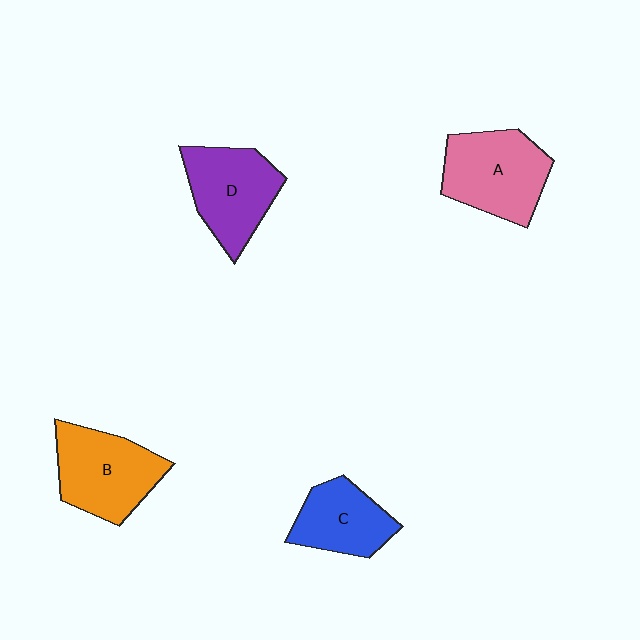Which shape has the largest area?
Shape A (pink).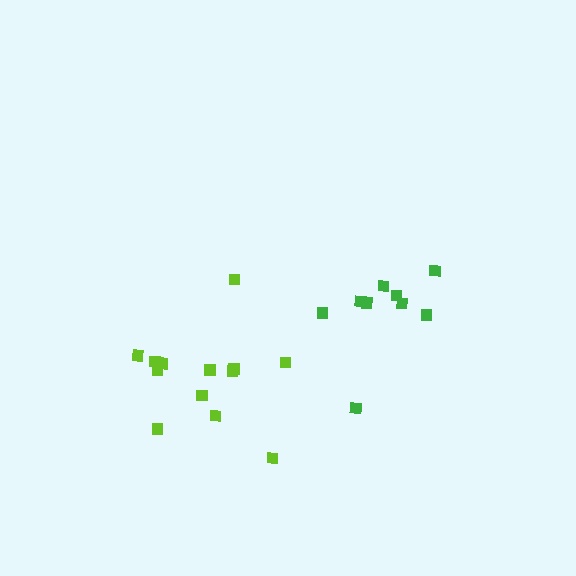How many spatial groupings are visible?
There are 2 spatial groupings.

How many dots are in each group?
Group 1: 9 dots, Group 2: 13 dots (22 total).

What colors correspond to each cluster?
The clusters are colored: green, lime.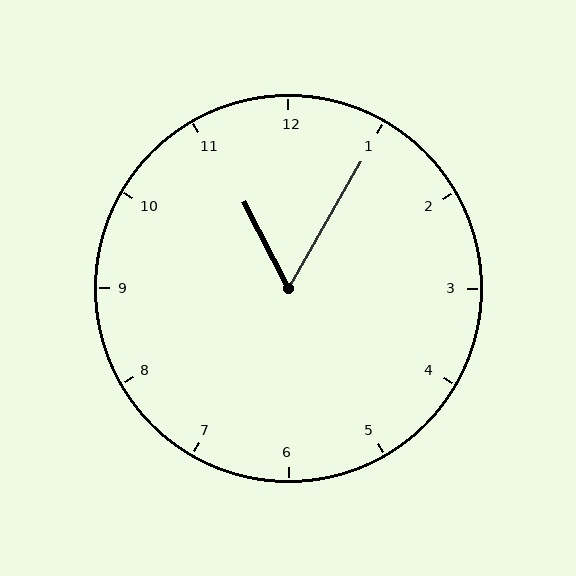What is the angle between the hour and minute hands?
Approximately 58 degrees.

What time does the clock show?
11:05.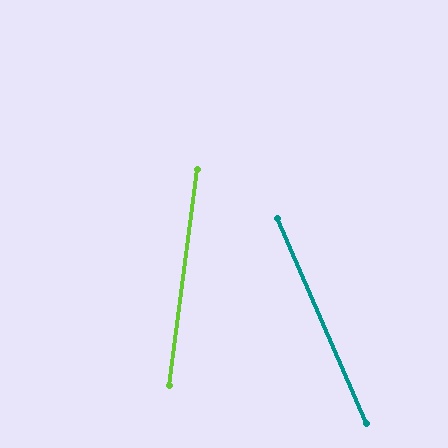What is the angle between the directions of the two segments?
Approximately 31 degrees.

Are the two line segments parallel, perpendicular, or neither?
Neither parallel nor perpendicular — they differ by about 31°.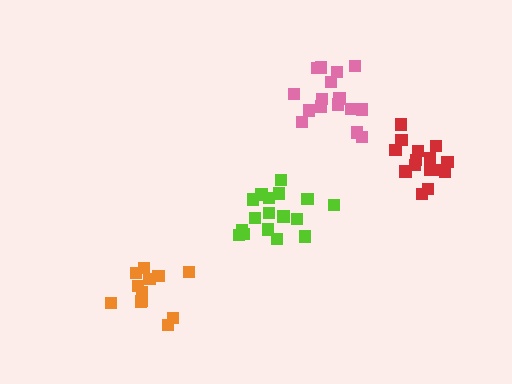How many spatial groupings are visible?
There are 4 spatial groupings.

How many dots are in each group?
Group 1: 17 dots, Group 2: 15 dots, Group 3: 12 dots, Group 4: 16 dots (60 total).